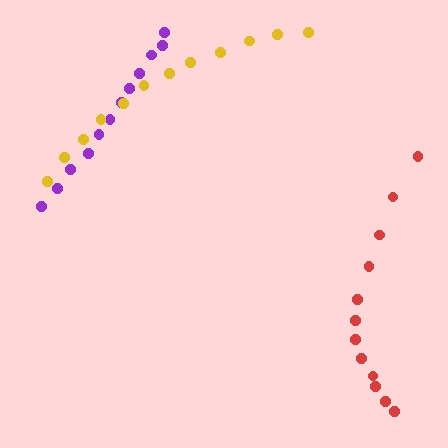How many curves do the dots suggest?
There are 3 distinct paths.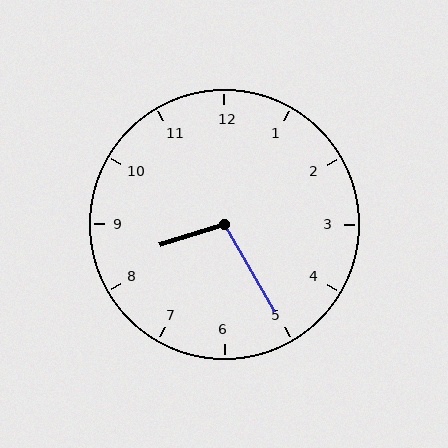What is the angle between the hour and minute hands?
Approximately 102 degrees.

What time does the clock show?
8:25.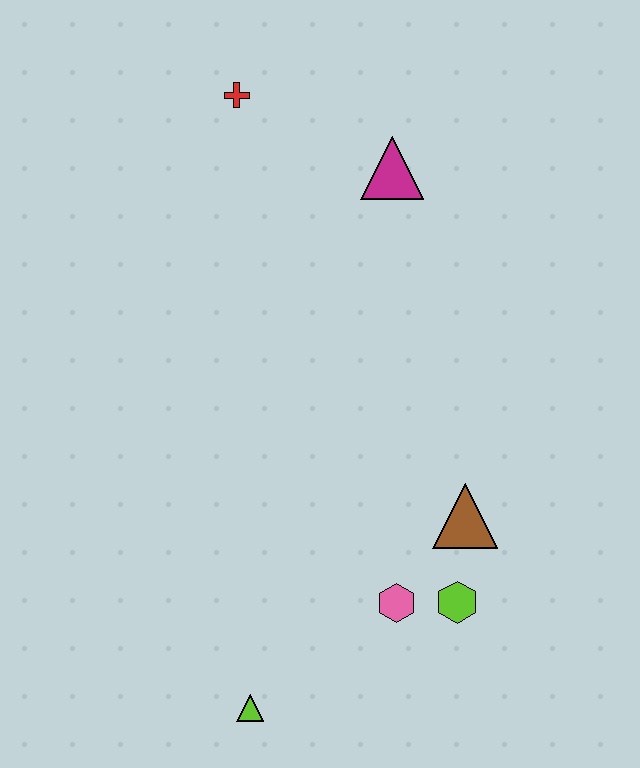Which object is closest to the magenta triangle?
The red cross is closest to the magenta triangle.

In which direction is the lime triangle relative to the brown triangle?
The lime triangle is to the left of the brown triangle.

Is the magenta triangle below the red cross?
Yes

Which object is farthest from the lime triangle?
The red cross is farthest from the lime triangle.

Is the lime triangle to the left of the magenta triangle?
Yes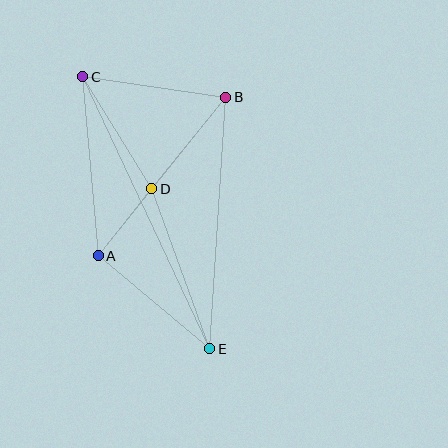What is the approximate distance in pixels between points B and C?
The distance between B and C is approximately 145 pixels.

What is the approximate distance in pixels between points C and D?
The distance between C and D is approximately 131 pixels.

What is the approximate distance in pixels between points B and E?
The distance between B and E is approximately 252 pixels.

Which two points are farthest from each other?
Points C and E are farthest from each other.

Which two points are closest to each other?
Points A and D are closest to each other.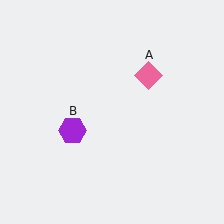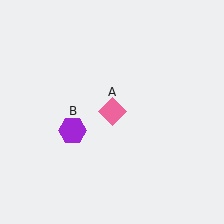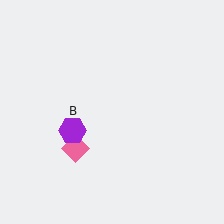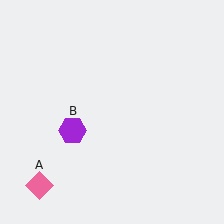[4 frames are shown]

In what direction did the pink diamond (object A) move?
The pink diamond (object A) moved down and to the left.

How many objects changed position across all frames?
1 object changed position: pink diamond (object A).